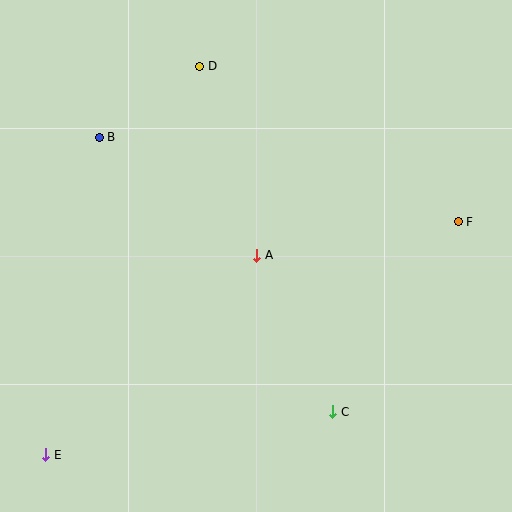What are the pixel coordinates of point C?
Point C is at (333, 412).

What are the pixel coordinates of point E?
Point E is at (46, 455).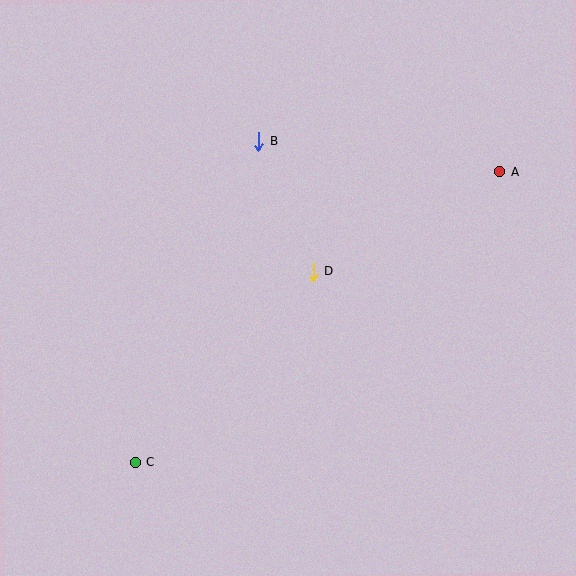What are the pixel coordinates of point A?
Point A is at (499, 172).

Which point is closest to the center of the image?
Point D at (313, 272) is closest to the center.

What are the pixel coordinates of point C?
Point C is at (135, 462).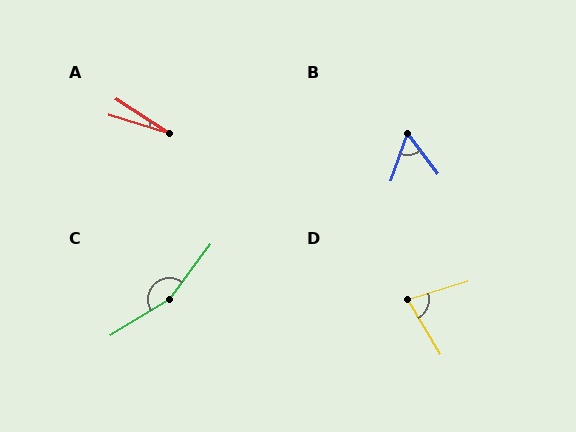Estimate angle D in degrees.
Approximately 76 degrees.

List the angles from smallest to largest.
A (15°), B (56°), D (76°), C (158°).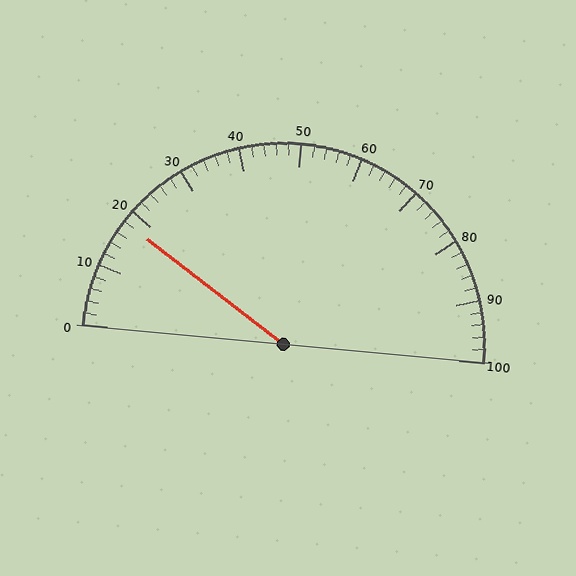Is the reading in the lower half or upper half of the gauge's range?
The reading is in the lower half of the range (0 to 100).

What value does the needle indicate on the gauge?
The needle indicates approximately 18.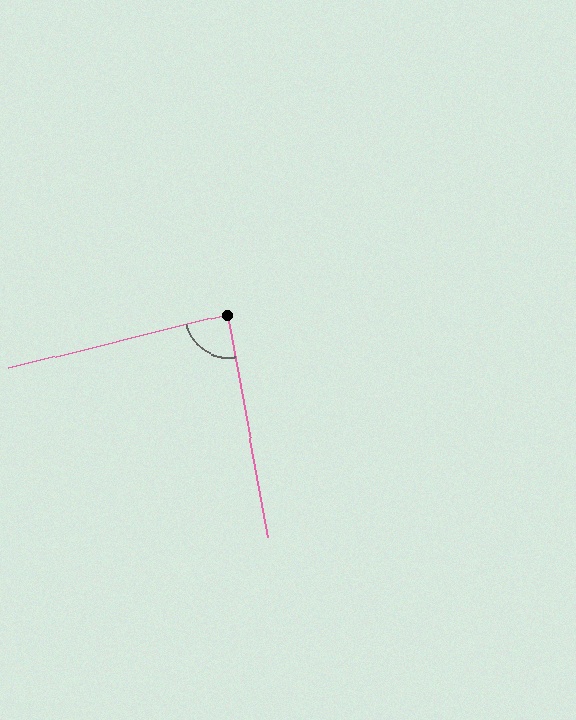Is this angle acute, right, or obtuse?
It is approximately a right angle.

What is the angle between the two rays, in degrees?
Approximately 86 degrees.